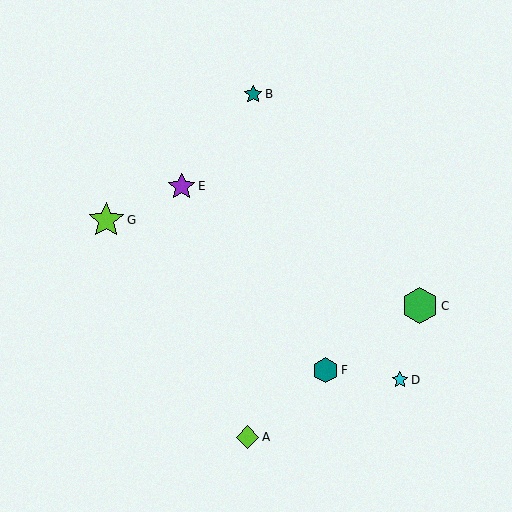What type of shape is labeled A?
Shape A is a lime diamond.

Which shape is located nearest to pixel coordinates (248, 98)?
The teal star (labeled B) at (253, 94) is nearest to that location.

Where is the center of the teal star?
The center of the teal star is at (253, 94).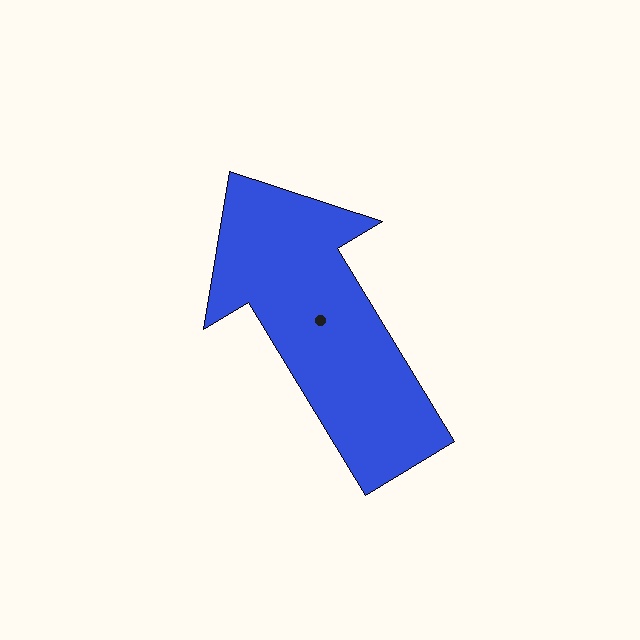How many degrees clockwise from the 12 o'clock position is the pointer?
Approximately 329 degrees.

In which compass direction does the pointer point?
Northwest.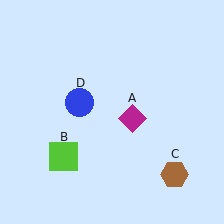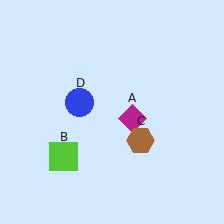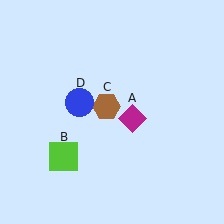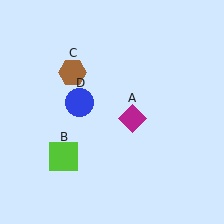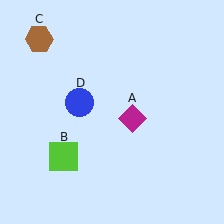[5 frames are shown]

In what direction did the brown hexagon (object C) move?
The brown hexagon (object C) moved up and to the left.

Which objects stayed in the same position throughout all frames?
Magenta diamond (object A) and lime square (object B) and blue circle (object D) remained stationary.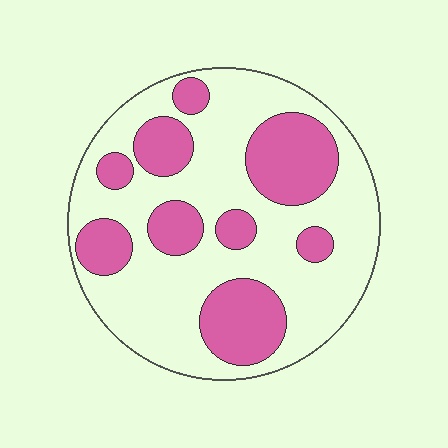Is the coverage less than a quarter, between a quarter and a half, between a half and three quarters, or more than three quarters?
Between a quarter and a half.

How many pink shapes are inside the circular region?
9.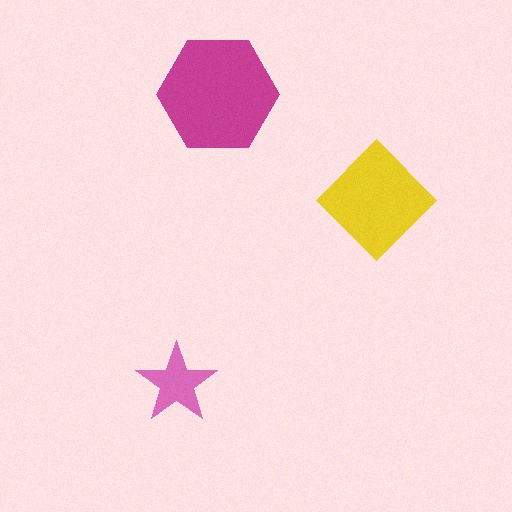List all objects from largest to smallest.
The magenta hexagon, the yellow diamond, the pink star.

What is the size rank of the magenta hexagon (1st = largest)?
1st.